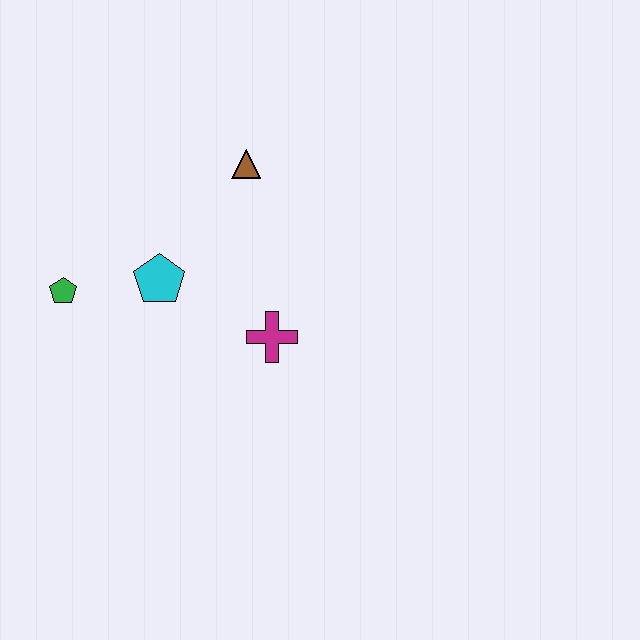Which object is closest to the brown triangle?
The cyan pentagon is closest to the brown triangle.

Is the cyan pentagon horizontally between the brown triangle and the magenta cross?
No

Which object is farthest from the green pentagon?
The brown triangle is farthest from the green pentagon.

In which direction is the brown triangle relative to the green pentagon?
The brown triangle is to the right of the green pentagon.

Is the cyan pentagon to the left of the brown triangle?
Yes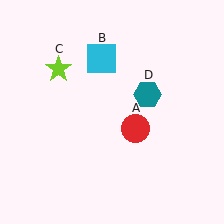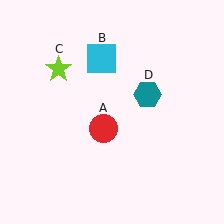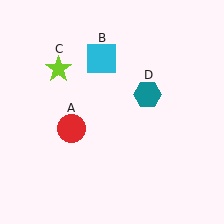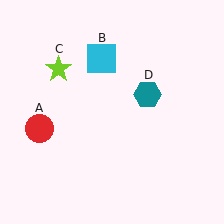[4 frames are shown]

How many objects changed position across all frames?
1 object changed position: red circle (object A).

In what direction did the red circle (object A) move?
The red circle (object A) moved left.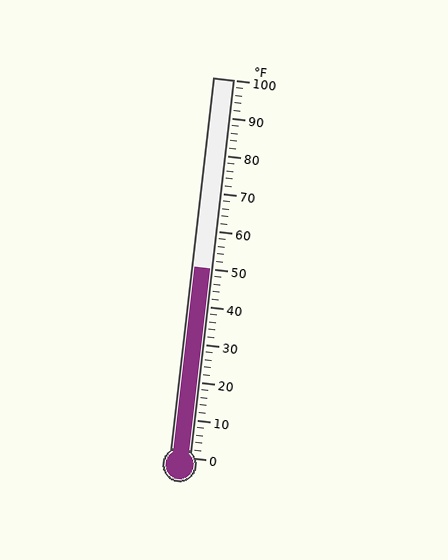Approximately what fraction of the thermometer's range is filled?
The thermometer is filled to approximately 50% of its range.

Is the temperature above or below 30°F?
The temperature is above 30°F.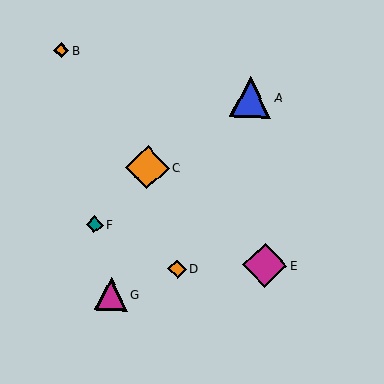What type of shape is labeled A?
Shape A is a blue triangle.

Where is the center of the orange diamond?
The center of the orange diamond is at (62, 50).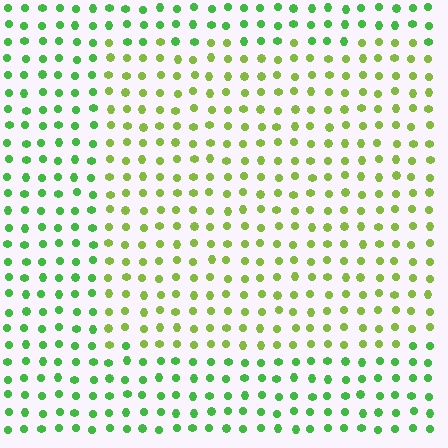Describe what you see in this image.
The image is filled with small green elements in a uniform arrangement. A rectangle-shaped region is visible where the elements are tinted to a slightly different hue, forming a subtle color boundary.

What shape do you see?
I see a rectangle.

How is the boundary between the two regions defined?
The boundary is defined purely by a slight shift in hue (about 34 degrees). Spacing, size, and orientation are identical on both sides.